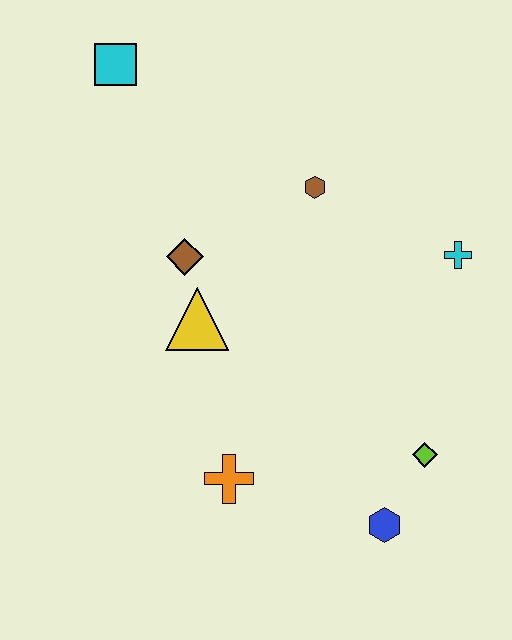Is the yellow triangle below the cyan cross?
Yes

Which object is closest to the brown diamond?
The yellow triangle is closest to the brown diamond.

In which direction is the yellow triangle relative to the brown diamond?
The yellow triangle is below the brown diamond.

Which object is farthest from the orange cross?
The cyan square is farthest from the orange cross.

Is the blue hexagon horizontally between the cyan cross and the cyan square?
Yes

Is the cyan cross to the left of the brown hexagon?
No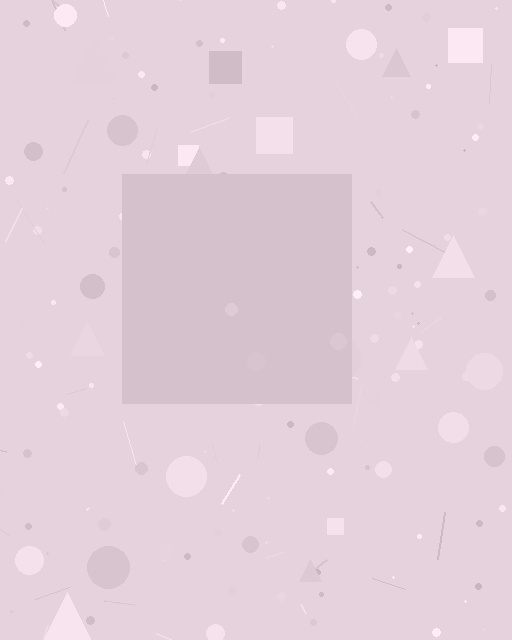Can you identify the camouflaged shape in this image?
The camouflaged shape is a square.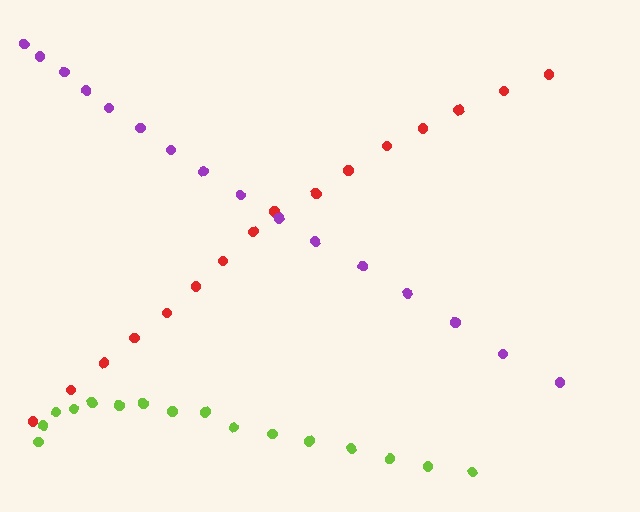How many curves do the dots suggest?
There are 3 distinct paths.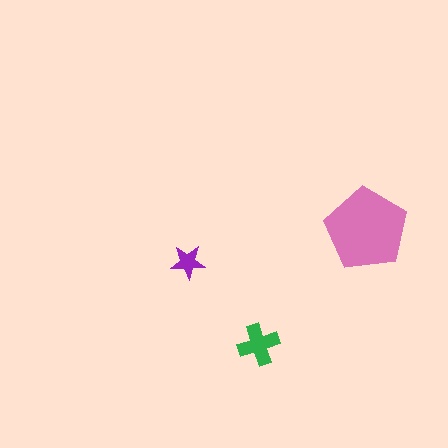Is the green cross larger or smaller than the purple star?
Larger.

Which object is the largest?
The pink pentagon.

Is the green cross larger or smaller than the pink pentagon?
Smaller.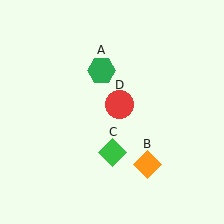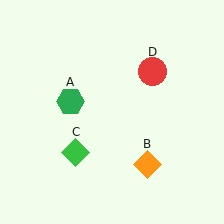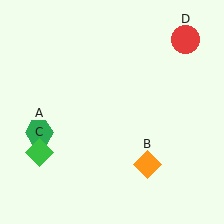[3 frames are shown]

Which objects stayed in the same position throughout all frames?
Orange diamond (object B) remained stationary.